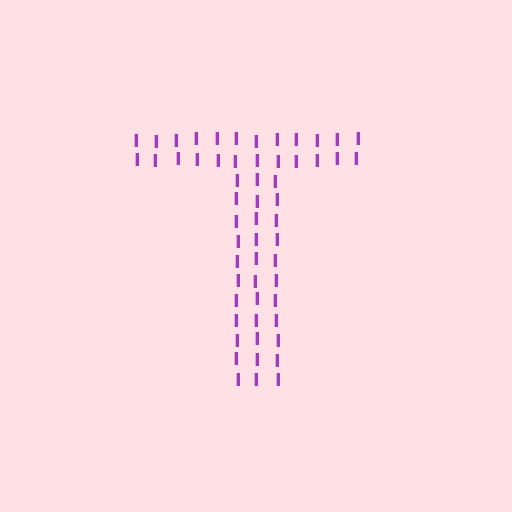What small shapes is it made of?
It is made of small letter I's.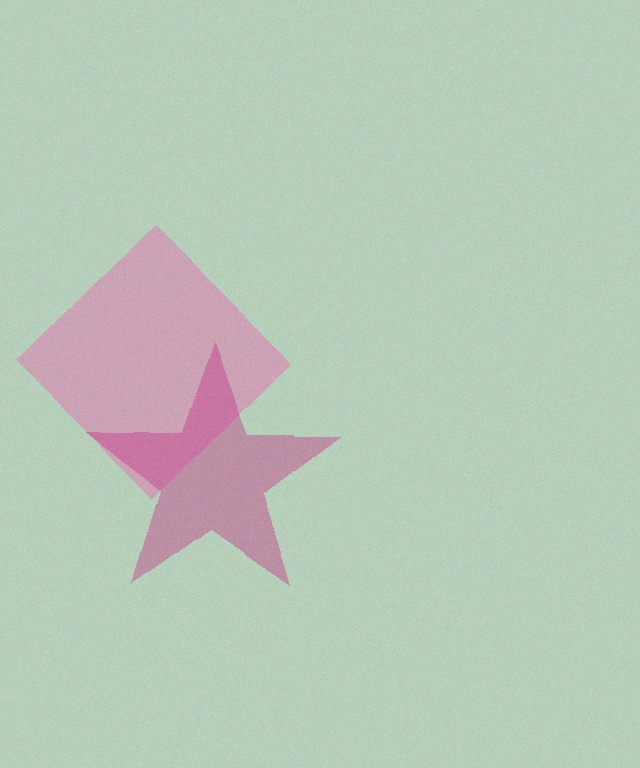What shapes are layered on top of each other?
The layered shapes are: a pink diamond, a magenta star.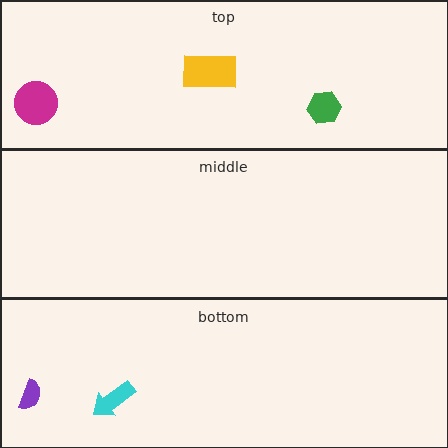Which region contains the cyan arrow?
The bottom region.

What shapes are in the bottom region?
The cyan arrow, the purple semicircle.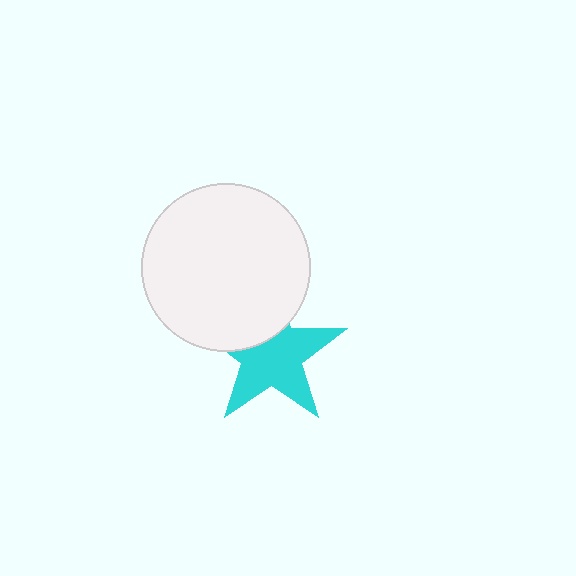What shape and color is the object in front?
The object in front is a white circle.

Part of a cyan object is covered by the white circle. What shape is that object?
It is a star.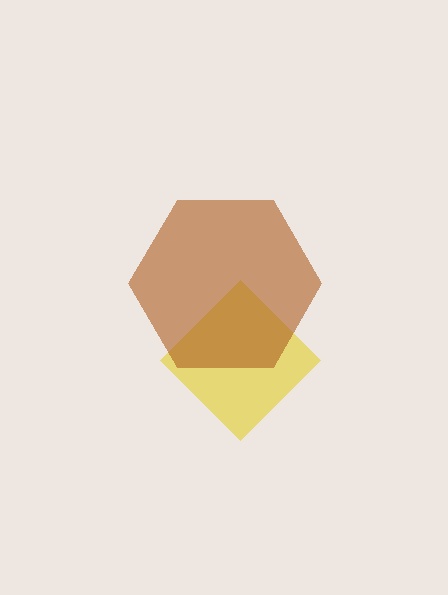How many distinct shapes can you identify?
There are 2 distinct shapes: a yellow diamond, a brown hexagon.